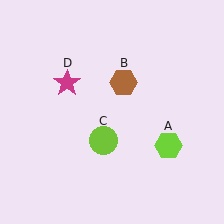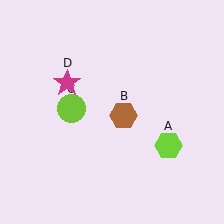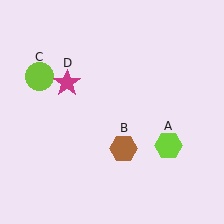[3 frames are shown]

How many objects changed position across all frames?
2 objects changed position: brown hexagon (object B), lime circle (object C).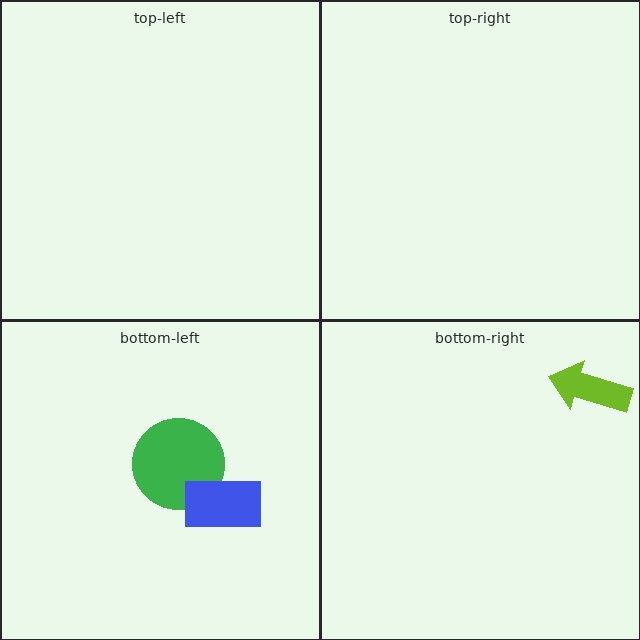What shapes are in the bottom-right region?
The lime arrow.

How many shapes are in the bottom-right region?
1.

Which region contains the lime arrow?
The bottom-right region.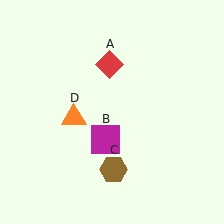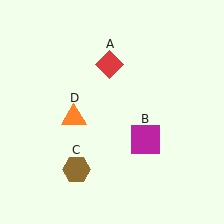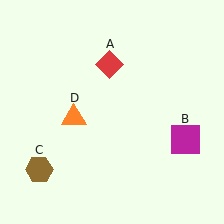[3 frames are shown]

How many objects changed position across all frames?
2 objects changed position: magenta square (object B), brown hexagon (object C).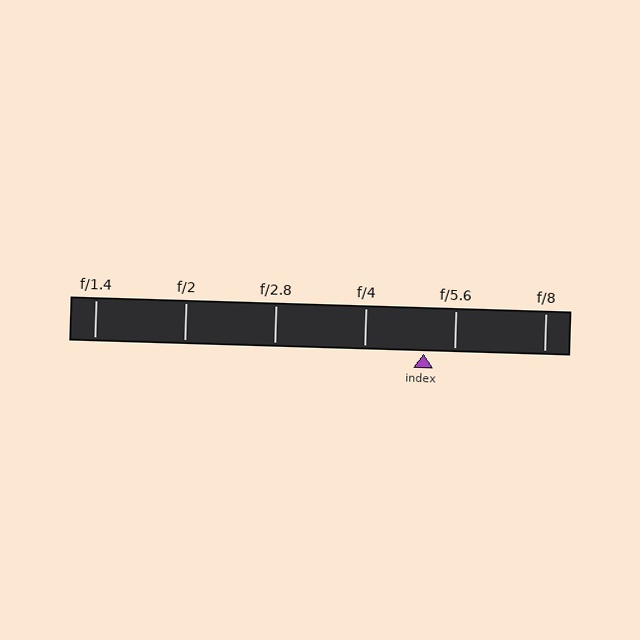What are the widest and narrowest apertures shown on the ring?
The widest aperture shown is f/1.4 and the narrowest is f/8.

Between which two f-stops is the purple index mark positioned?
The index mark is between f/4 and f/5.6.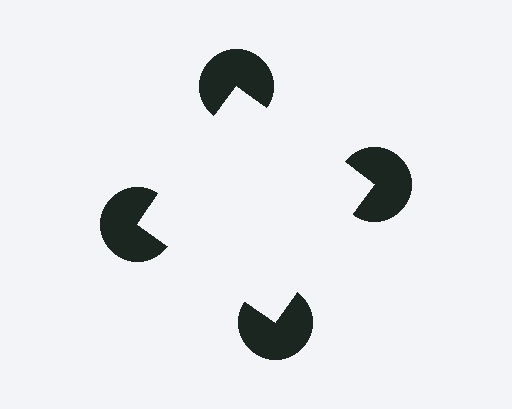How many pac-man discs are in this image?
There are 4 — one at each vertex of the illusory square.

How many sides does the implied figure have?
4 sides.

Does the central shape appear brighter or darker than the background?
It typically appears slightly brighter than the background, even though no actual brightness change is drawn.